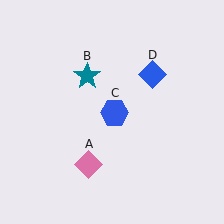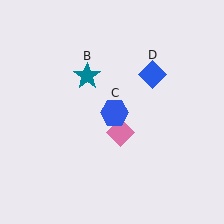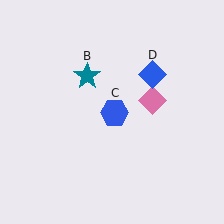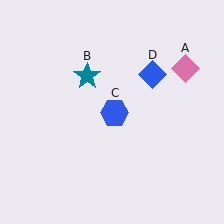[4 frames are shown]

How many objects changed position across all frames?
1 object changed position: pink diamond (object A).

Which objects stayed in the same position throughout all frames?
Teal star (object B) and blue hexagon (object C) and blue diamond (object D) remained stationary.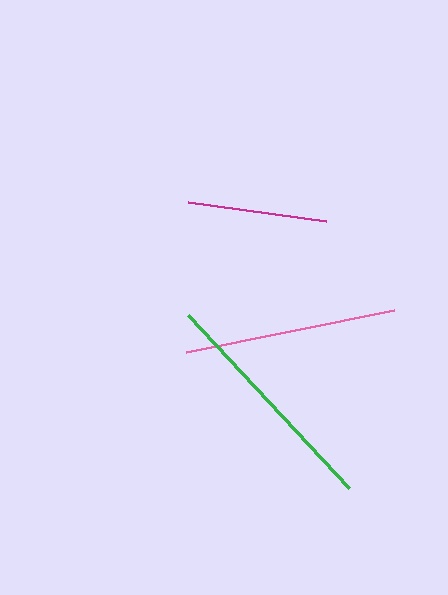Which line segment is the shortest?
The magenta line is the shortest at approximately 139 pixels.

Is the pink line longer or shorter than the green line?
The green line is longer than the pink line.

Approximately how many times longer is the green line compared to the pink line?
The green line is approximately 1.1 times the length of the pink line.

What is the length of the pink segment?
The pink segment is approximately 212 pixels long.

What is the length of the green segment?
The green segment is approximately 236 pixels long.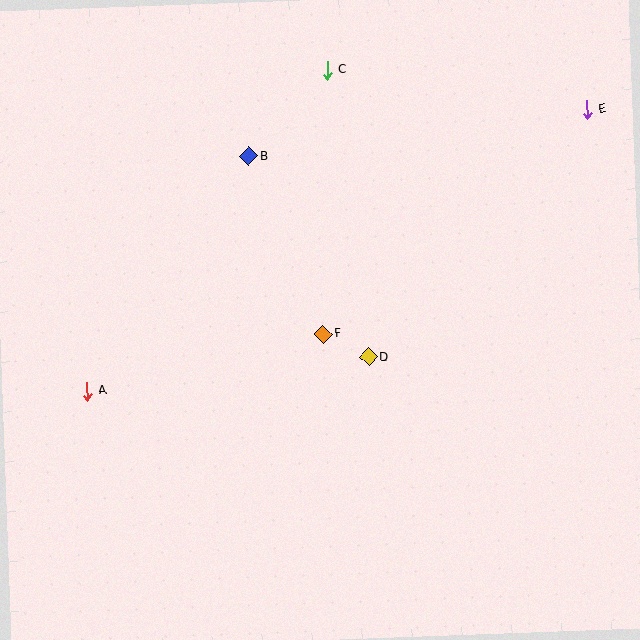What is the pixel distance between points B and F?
The distance between B and F is 193 pixels.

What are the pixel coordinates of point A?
Point A is at (87, 391).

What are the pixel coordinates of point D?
Point D is at (368, 357).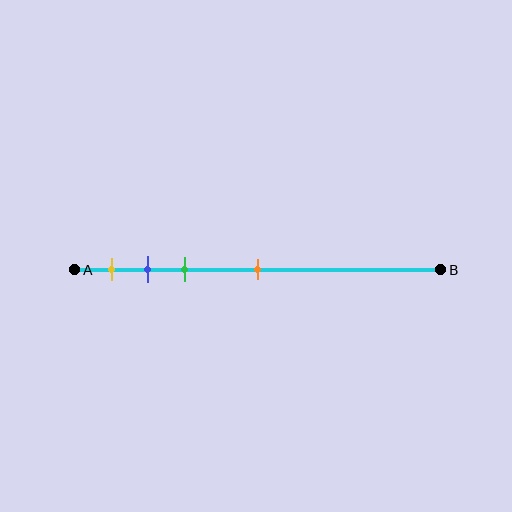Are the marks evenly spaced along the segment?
No, the marks are not evenly spaced.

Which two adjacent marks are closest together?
The blue and green marks are the closest adjacent pair.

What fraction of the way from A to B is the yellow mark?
The yellow mark is approximately 10% (0.1) of the way from A to B.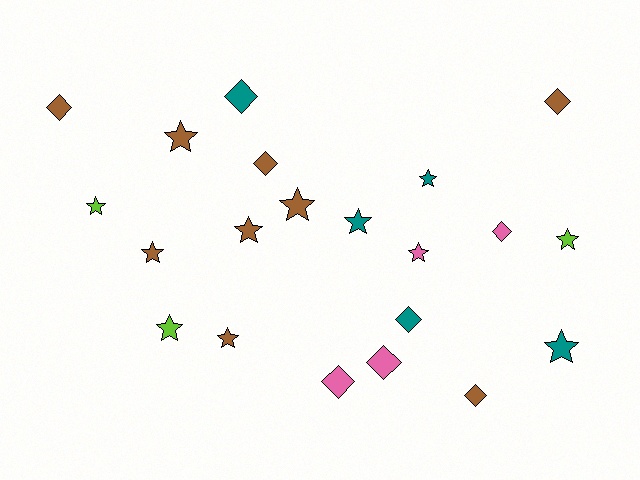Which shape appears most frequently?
Star, with 12 objects.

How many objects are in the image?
There are 21 objects.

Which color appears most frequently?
Brown, with 9 objects.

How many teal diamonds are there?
There are 2 teal diamonds.